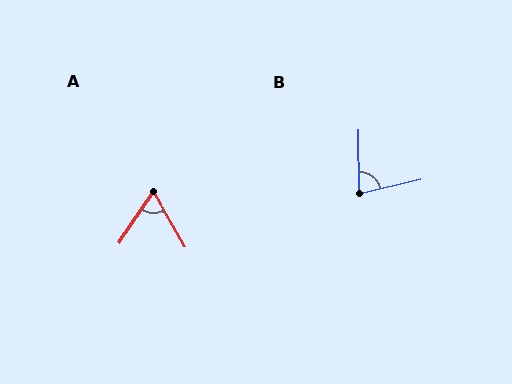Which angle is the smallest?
A, at approximately 64 degrees.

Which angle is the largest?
B, at approximately 77 degrees.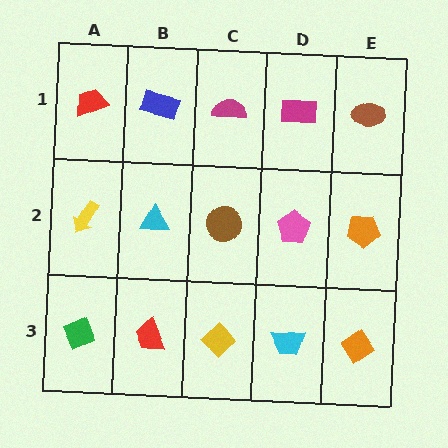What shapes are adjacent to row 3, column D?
A pink pentagon (row 2, column D), a yellow diamond (row 3, column C), an orange diamond (row 3, column E).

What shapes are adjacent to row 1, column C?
A brown circle (row 2, column C), a blue rectangle (row 1, column B), a magenta rectangle (row 1, column D).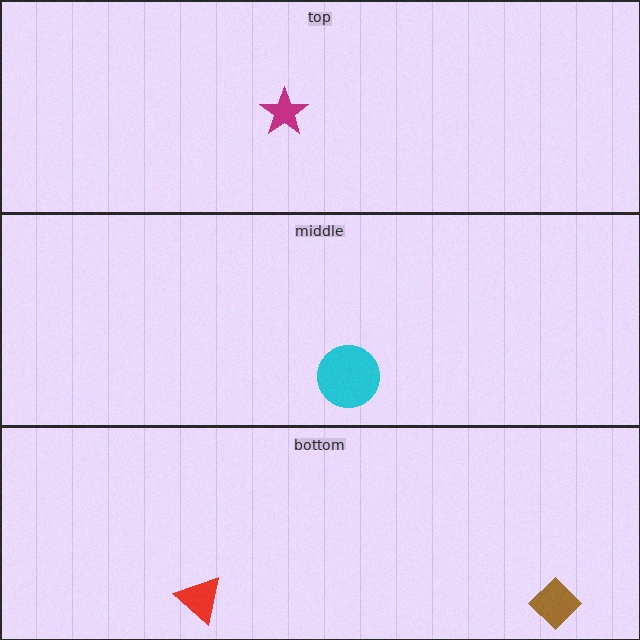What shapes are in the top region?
The magenta star.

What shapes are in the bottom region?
The red triangle, the brown diamond.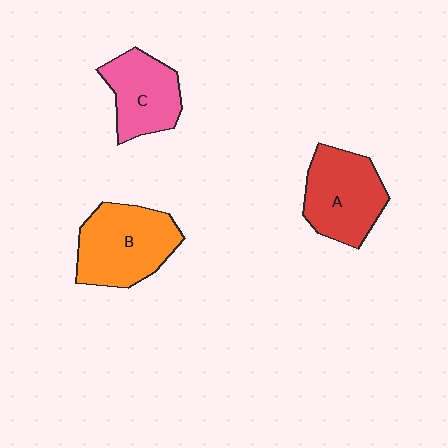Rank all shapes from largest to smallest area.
From largest to smallest: B (orange), A (red), C (pink).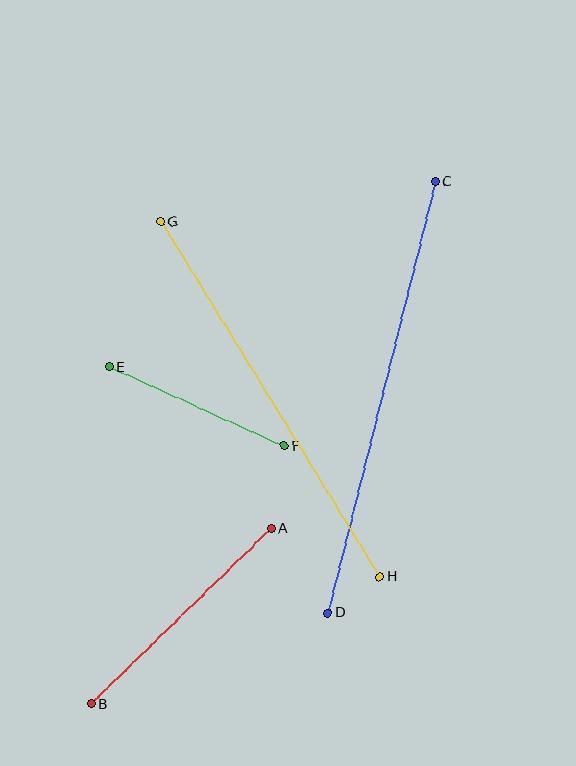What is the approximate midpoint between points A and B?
The midpoint is at approximately (181, 616) pixels.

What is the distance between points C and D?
The distance is approximately 444 pixels.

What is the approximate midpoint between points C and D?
The midpoint is at approximately (382, 397) pixels.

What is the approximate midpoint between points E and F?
The midpoint is at approximately (197, 406) pixels.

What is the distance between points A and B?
The distance is approximately 251 pixels.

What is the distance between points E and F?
The distance is approximately 192 pixels.